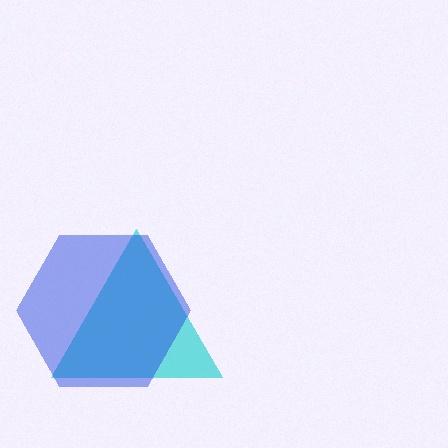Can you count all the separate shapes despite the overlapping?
Yes, there are 2 separate shapes.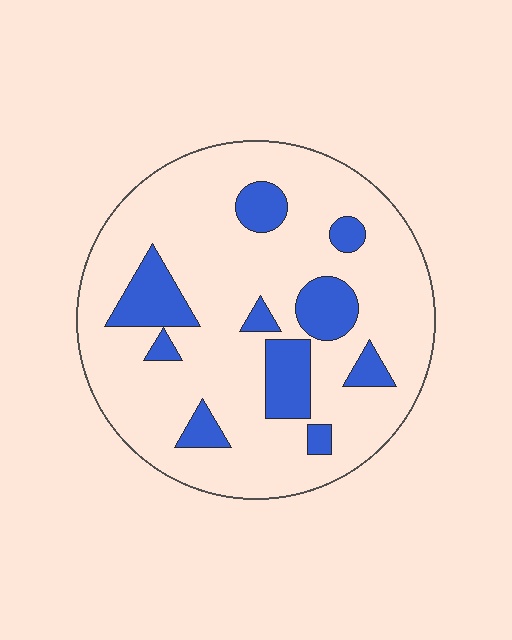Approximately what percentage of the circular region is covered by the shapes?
Approximately 20%.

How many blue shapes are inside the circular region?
10.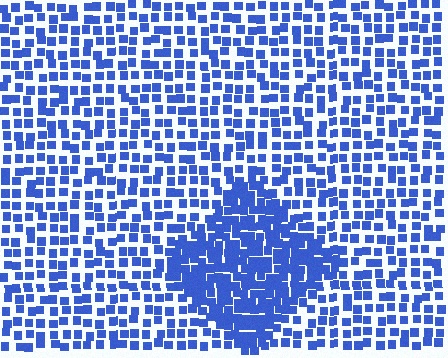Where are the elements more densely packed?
The elements are more densely packed inside the diamond boundary.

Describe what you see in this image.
The image contains small blue elements arranged at two different densities. A diamond-shaped region is visible where the elements are more densely packed than the surrounding area.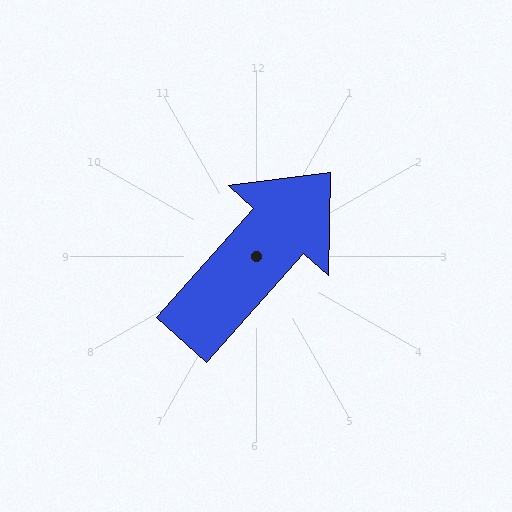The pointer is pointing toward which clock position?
Roughly 1 o'clock.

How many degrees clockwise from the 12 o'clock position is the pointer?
Approximately 42 degrees.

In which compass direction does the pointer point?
Northeast.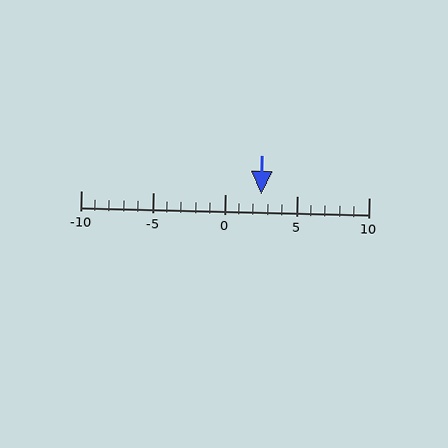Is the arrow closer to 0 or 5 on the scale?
The arrow is closer to 5.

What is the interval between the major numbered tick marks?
The major tick marks are spaced 5 units apart.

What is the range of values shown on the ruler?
The ruler shows values from -10 to 10.